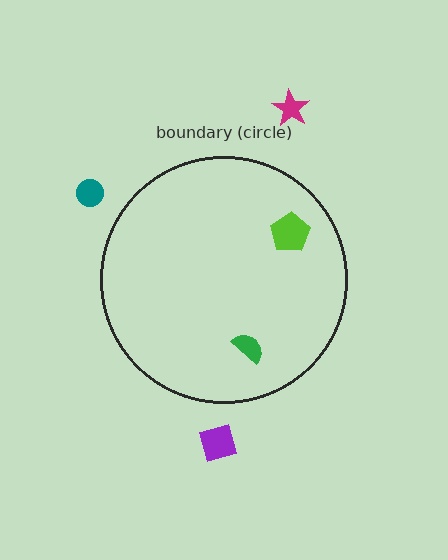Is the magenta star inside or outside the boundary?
Outside.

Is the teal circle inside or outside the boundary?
Outside.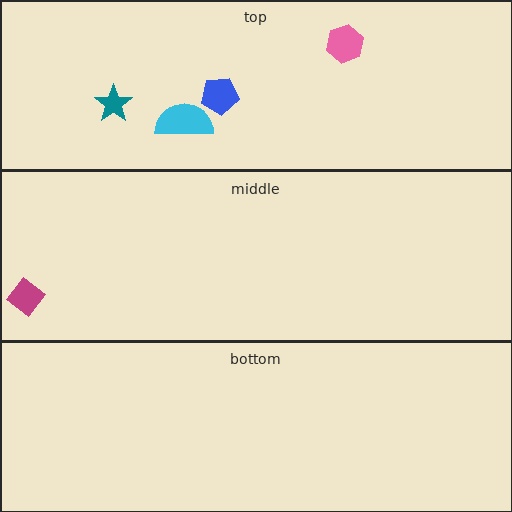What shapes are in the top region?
The cyan semicircle, the pink hexagon, the blue pentagon, the teal star.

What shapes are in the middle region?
The magenta diamond.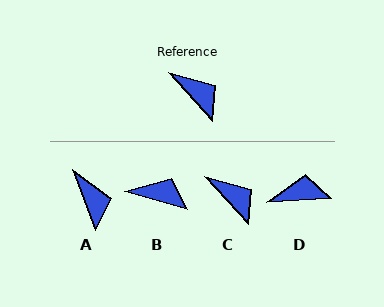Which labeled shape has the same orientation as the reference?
C.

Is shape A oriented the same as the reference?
No, it is off by about 21 degrees.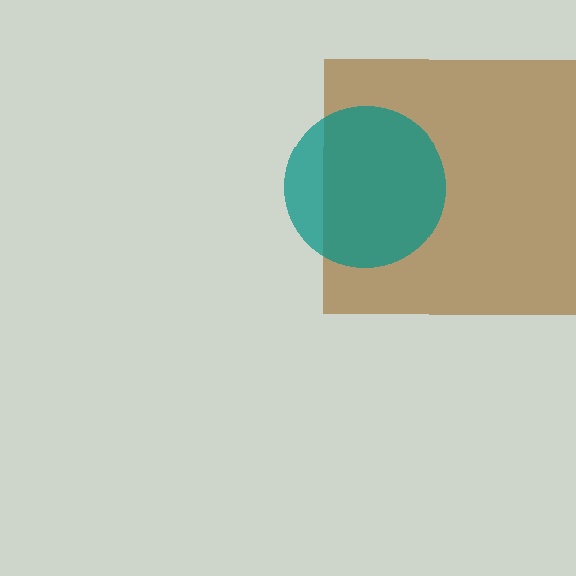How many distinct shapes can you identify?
There are 2 distinct shapes: a brown square, a teal circle.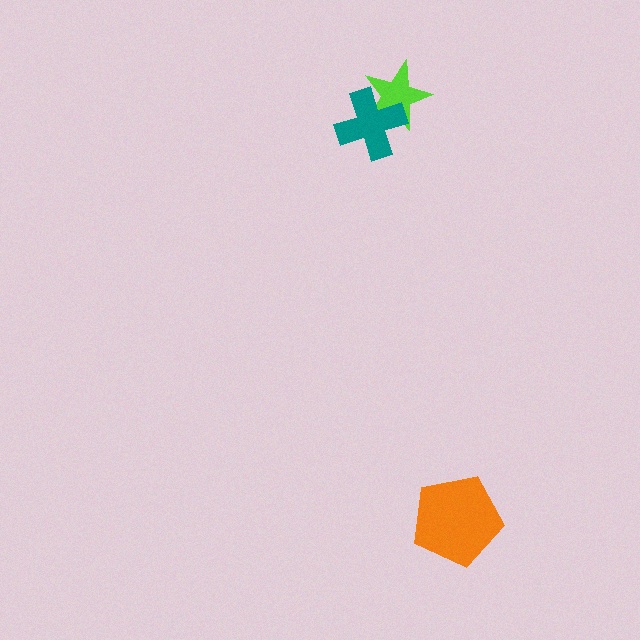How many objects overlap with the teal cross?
1 object overlaps with the teal cross.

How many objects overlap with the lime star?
1 object overlaps with the lime star.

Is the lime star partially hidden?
Yes, it is partially covered by another shape.